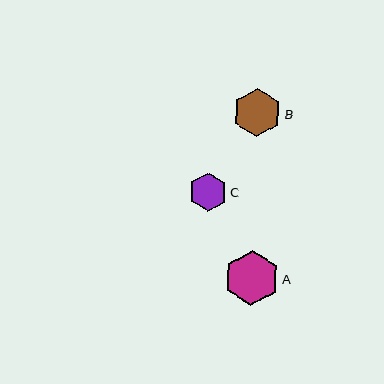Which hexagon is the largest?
Hexagon A is the largest with a size of approximately 55 pixels.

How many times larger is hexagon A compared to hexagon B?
Hexagon A is approximately 1.1 times the size of hexagon B.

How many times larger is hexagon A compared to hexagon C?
Hexagon A is approximately 1.4 times the size of hexagon C.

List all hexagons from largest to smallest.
From largest to smallest: A, B, C.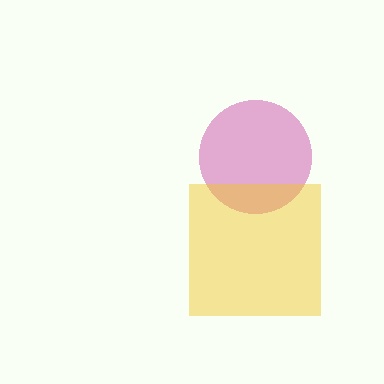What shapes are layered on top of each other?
The layered shapes are: a magenta circle, a yellow square.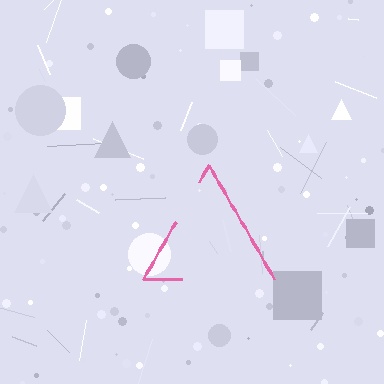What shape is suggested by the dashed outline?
The dashed outline suggests a triangle.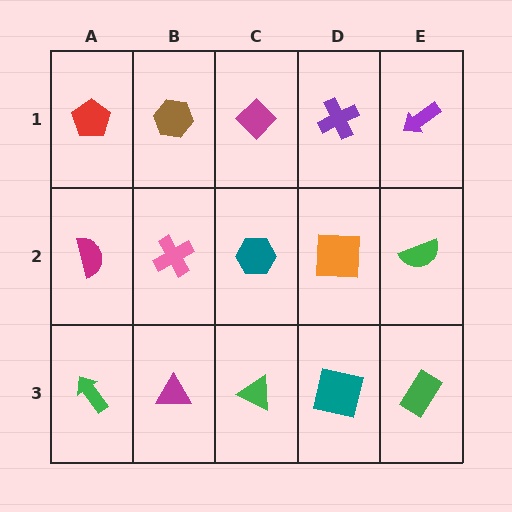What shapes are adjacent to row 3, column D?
An orange square (row 2, column D), a green triangle (row 3, column C), a green rectangle (row 3, column E).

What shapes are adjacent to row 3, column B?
A pink cross (row 2, column B), a green arrow (row 3, column A), a green triangle (row 3, column C).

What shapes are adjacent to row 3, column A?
A magenta semicircle (row 2, column A), a magenta triangle (row 3, column B).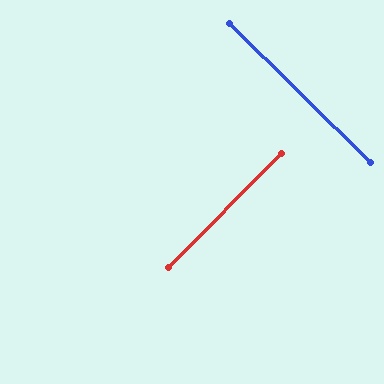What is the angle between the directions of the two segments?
Approximately 90 degrees.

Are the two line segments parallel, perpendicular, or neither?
Perpendicular — they meet at approximately 90°.